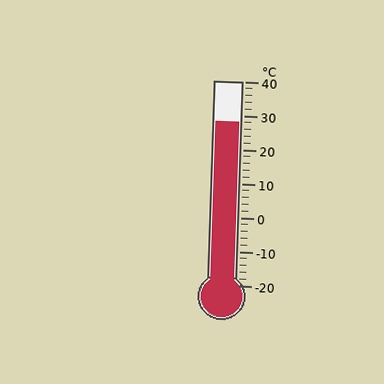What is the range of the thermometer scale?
The thermometer scale ranges from -20°C to 40°C.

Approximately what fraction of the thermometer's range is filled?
The thermometer is filled to approximately 80% of its range.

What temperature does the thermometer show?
The thermometer shows approximately 28°C.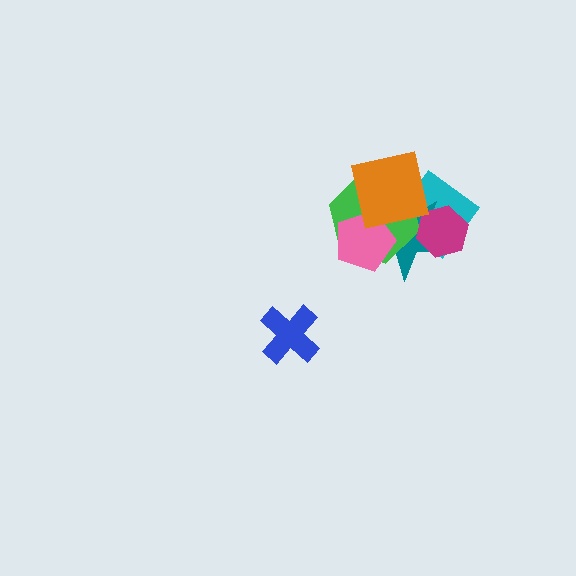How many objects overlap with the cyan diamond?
4 objects overlap with the cyan diamond.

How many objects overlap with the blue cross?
0 objects overlap with the blue cross.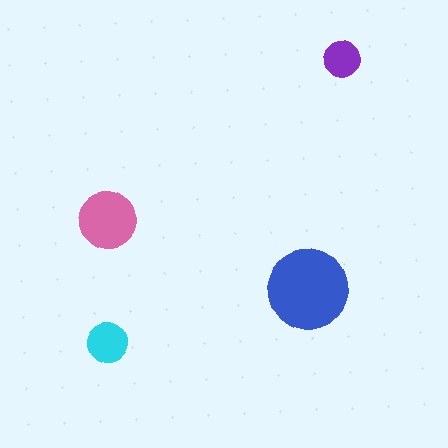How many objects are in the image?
There are 4 objects in the image.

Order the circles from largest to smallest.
the blue one, the pink one, the cyan one, the purple one.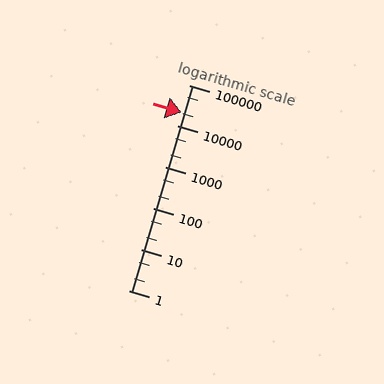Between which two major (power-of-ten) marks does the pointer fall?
The pointer is between 10000 and 100000.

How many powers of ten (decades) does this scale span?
The scale spans 5 decades, from 1 to 100000.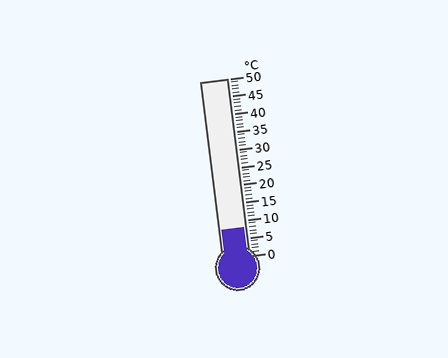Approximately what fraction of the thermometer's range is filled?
The thermometer is filled to approximately 15% of its range.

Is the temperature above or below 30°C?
The temperature is below 30°C.